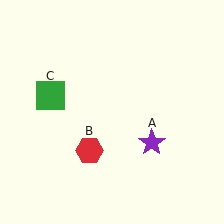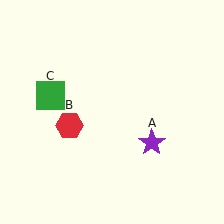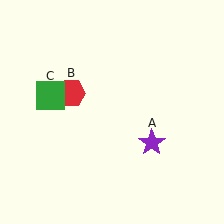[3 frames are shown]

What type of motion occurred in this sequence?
The red hexagon (object B) rotated clockwise around the center of the scene.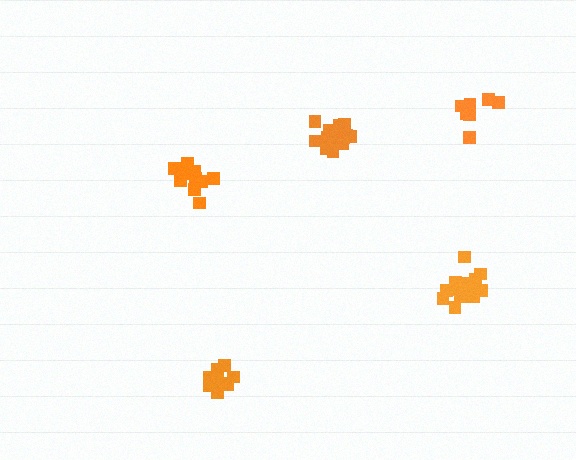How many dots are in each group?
Group 1: 11 dots, Group 2: 15 dots, Group 3: 15 dots, Group 4: 11 dots, Group 5: 10 dots (62 total).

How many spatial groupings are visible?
There are 5 spatial groupings.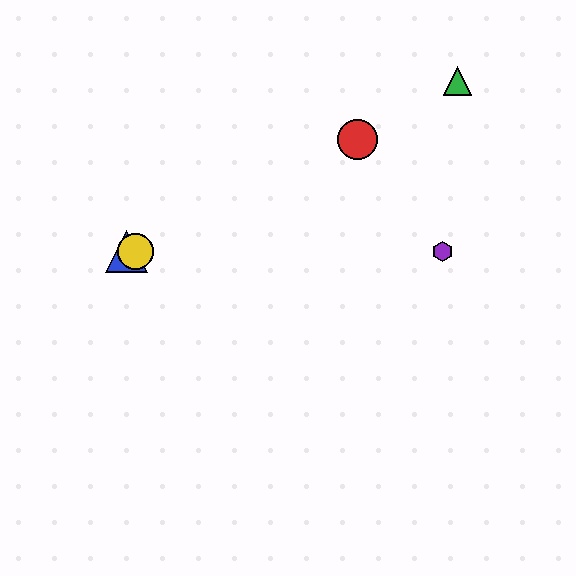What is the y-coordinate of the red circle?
The red circle is at y≈140.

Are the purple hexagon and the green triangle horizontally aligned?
No, the purple hexagon is at y≈252 and the green triangle is at y≈81.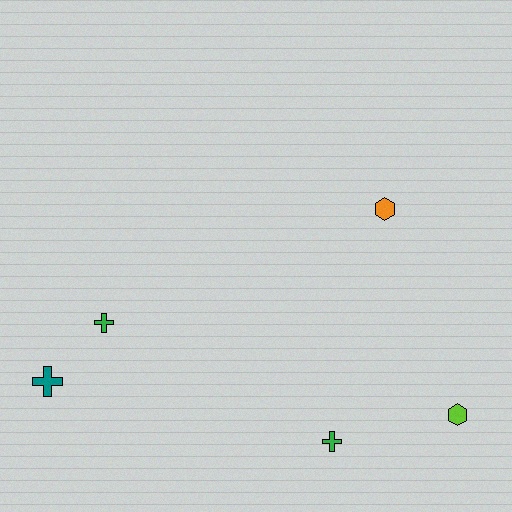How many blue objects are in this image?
There are no blue objects.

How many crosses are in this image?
There are 3 crosses.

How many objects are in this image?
There are 5 objects.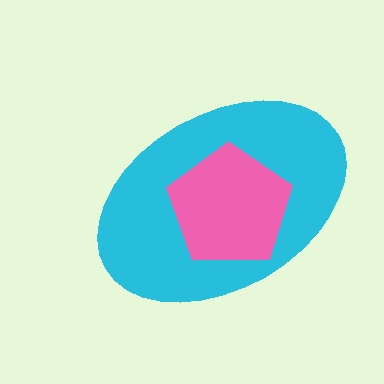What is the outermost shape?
The cyan ellipse.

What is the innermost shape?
The pink pentagon.